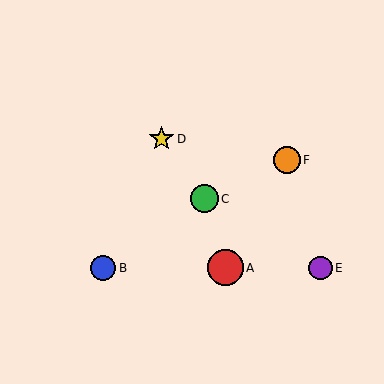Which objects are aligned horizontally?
Objects A, B, E are aligned horizontally.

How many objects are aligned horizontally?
3 objects (A, B, E) are aligned horizontally.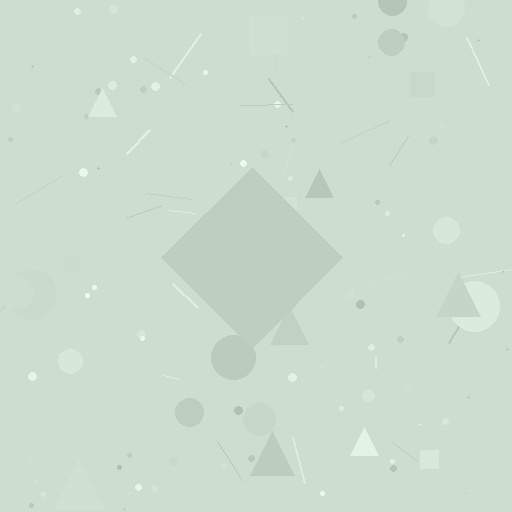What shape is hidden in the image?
A diamond is hidden in the image.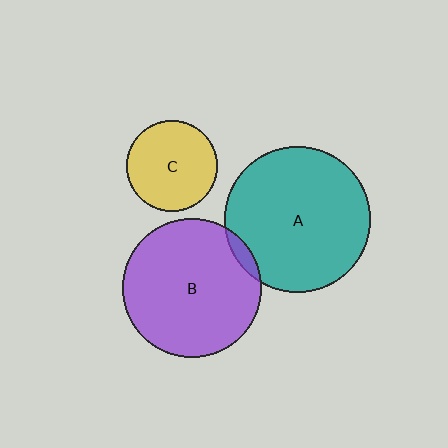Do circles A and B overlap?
Yes.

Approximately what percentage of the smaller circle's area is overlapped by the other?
Approximately 5%.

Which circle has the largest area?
Circle A (teal).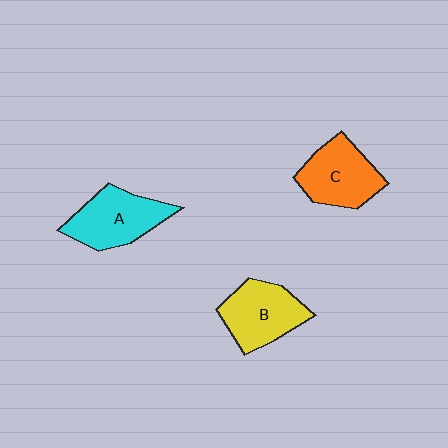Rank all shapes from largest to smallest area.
From largest to smallest: A (cyan), C (orange), B (yellow).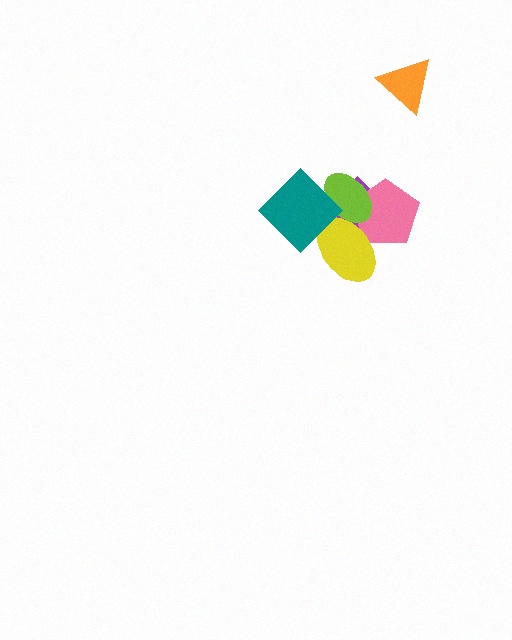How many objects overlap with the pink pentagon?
3 objects overlap with the pink pentagon.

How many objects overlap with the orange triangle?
0 objects overlap with the orange triangle.